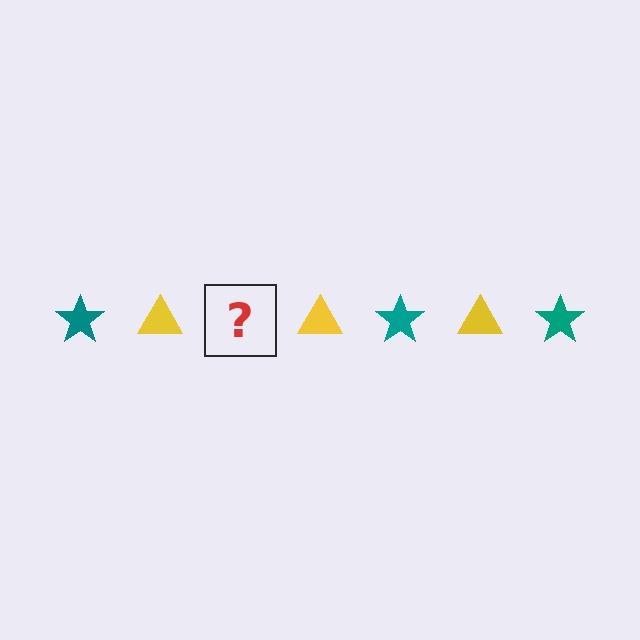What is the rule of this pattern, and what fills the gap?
The rule is that the pattern alternates between teal star and yellow triangle. The gap should be filled with a teal star.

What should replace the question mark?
The question mark should be replaced with a teal star.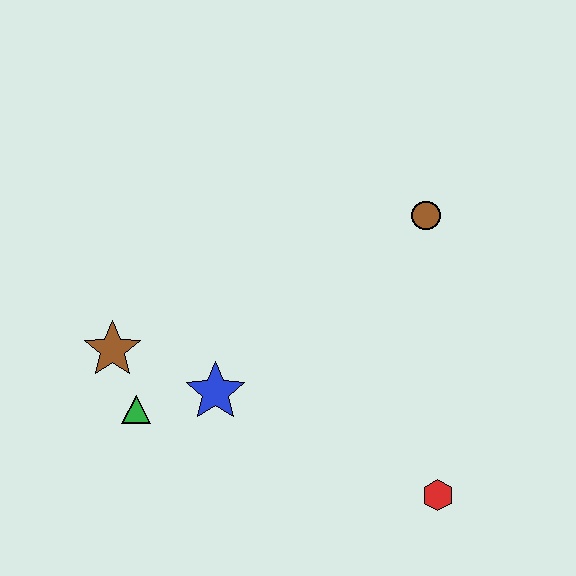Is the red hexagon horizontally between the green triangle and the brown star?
No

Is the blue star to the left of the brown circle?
Yes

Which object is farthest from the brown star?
The red hexagon is farthest from the brown star.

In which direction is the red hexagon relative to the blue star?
The red hexagon is to the right of the blue star.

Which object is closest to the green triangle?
The brown star is closest to the green triangle.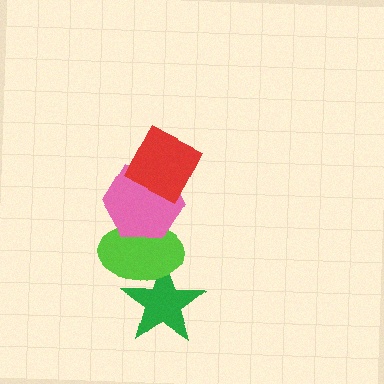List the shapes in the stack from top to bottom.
From top to bottom: the red diamond, the pink hexagon, the lime ellipse, the green star.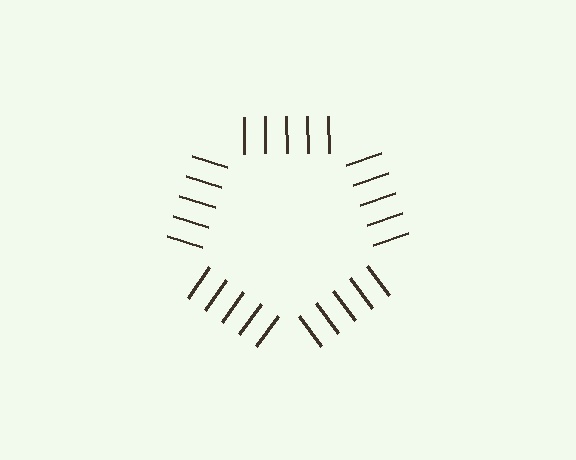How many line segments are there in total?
25 — 5 along each of the 5 edges.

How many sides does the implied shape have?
5 sides — the line-ends trace a pentagon.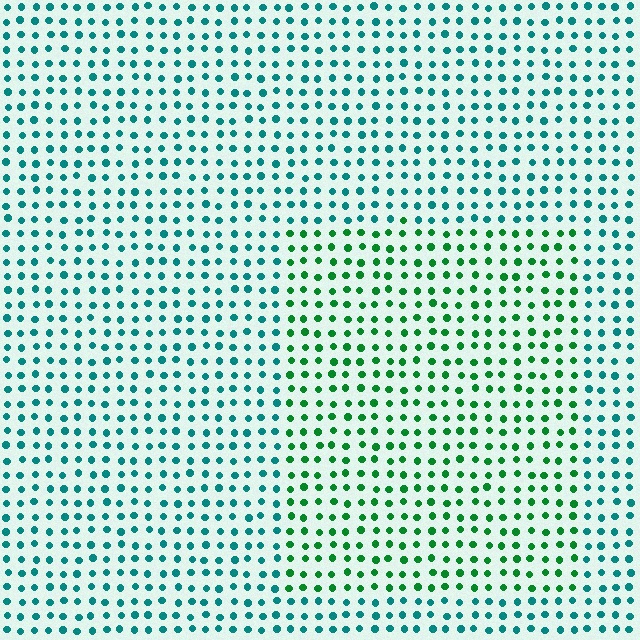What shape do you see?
I see a rectangle.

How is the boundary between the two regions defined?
The boundary is defined purely by a slight shift in hue (about 42 degrees). Spacing, size, and orientation are identical on both sides.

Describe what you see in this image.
The image is filled with small teal elements in a uniform arrangement. A rectangle-shaped region is visible where the elements are tinted to a slightly different hue, forming a subtle color boundary.